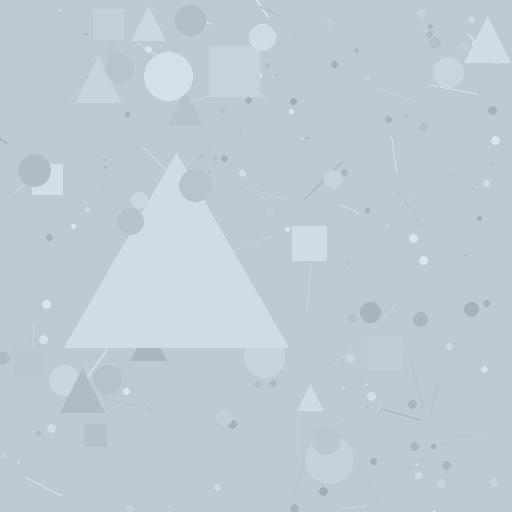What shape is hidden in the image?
A triangle is hidden in the image.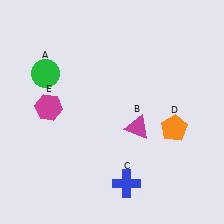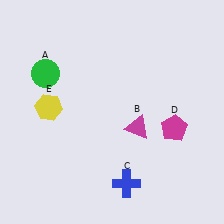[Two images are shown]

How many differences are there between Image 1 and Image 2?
There are 2 differences between the two images.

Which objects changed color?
D changed from orange to magenta. E changed from magenta to yellow.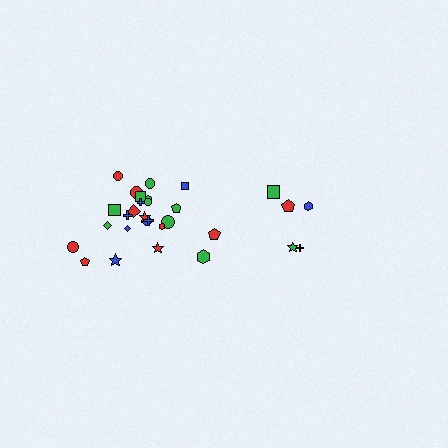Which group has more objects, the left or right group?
The left group.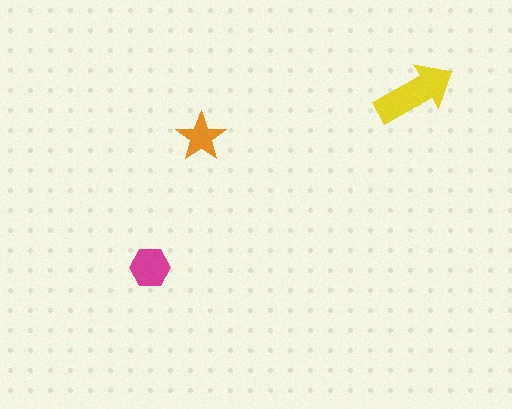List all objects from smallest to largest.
The orange star, the magenta hexagon, the yellow arrow.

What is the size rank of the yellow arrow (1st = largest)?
1st.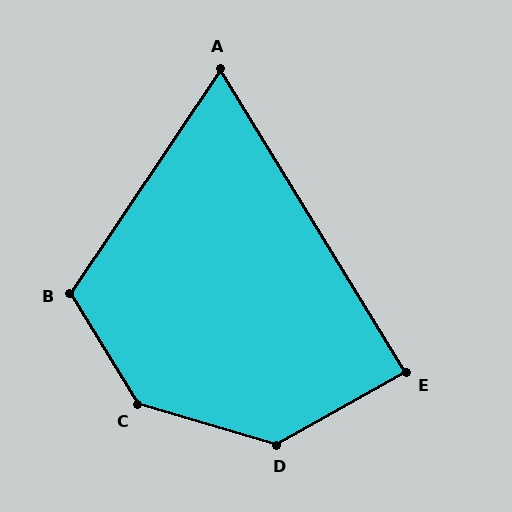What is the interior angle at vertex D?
Approximately 135 degrees (obtuse).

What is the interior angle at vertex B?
Approximately 115 degrees (obtuse).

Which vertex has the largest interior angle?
C, at approximately 138 degrees.